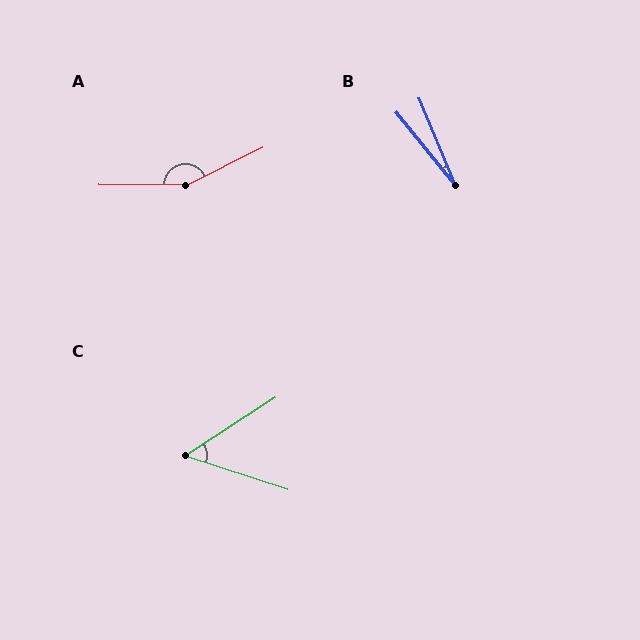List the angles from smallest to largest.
B (16°), C (51°), A (153°).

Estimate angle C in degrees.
Approximately 51 degrees.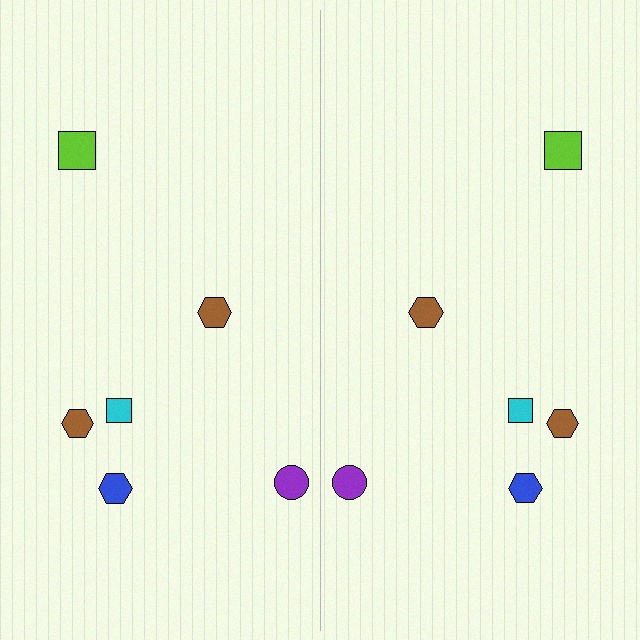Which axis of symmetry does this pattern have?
The pattern has a vertical axis of symmetry running through the center of the image.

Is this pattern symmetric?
Yes, this pattern has bilateral (reflection) symmetry.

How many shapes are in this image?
There are 12 shapes in this image.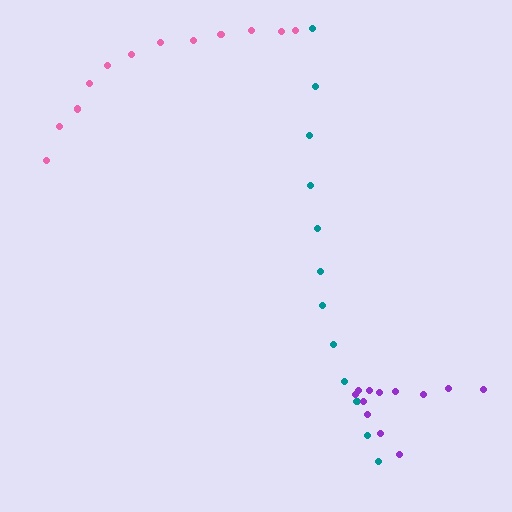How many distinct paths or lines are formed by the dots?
There are 3 distinct paths.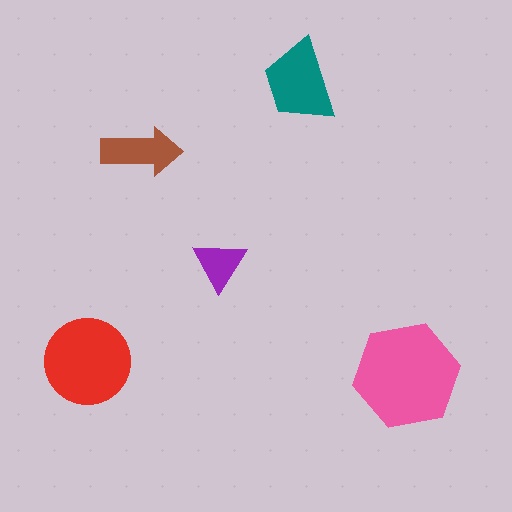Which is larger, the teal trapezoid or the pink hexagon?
The pink hexagon.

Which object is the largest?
The pink hexagon.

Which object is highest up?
The teal trapezoid is topmost.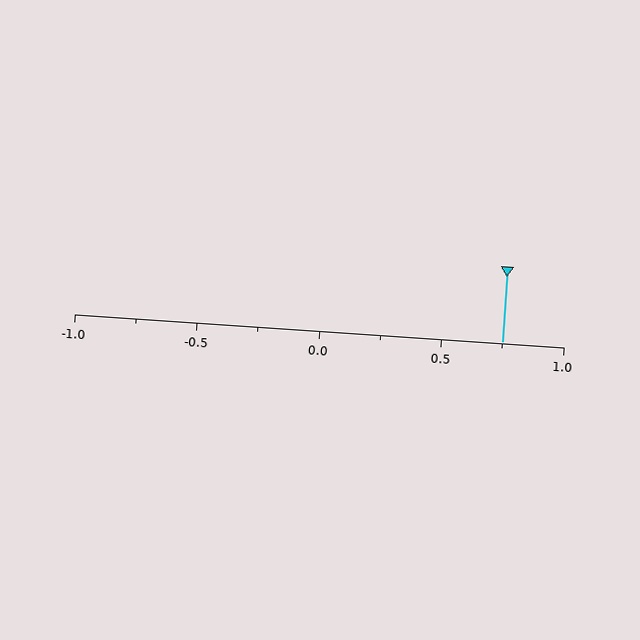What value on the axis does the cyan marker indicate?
The marker indicates approximately 0.75.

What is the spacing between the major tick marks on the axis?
The major ticks are spaced 0.5 apart.